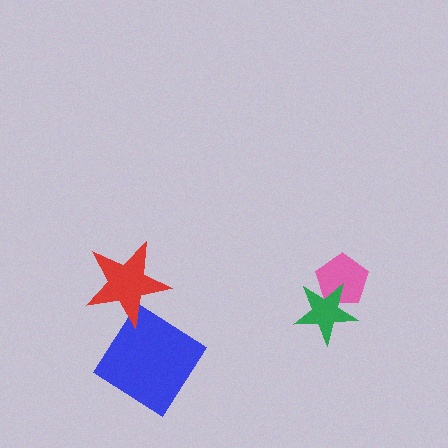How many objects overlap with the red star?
0 objects overlap with the red star.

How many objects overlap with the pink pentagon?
1 object overlaps with the pink pentagon.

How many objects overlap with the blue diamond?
0 objects overlap with the blue diamond.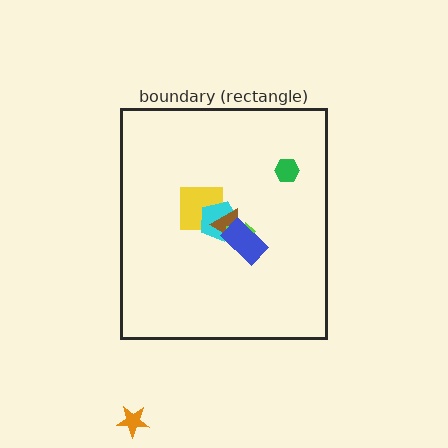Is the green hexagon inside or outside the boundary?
Inside.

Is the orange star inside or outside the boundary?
Outside.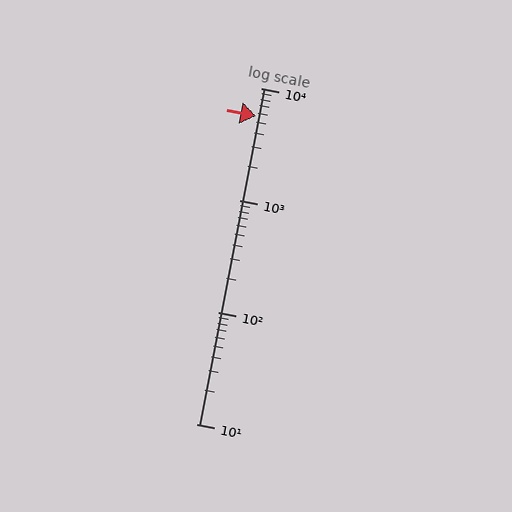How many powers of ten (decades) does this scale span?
The scale spans 3 decades, from 10 to 10000.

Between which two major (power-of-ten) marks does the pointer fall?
The pointer is between 1000 and 10000.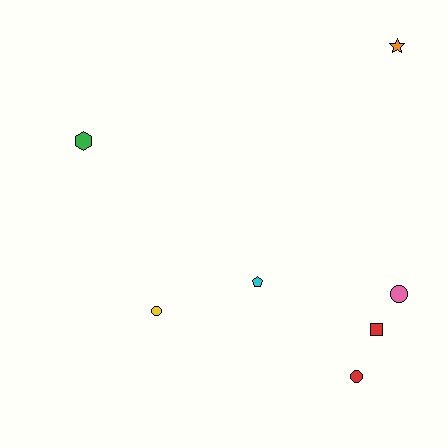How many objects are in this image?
There are 7 objects.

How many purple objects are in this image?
There are no purple objects.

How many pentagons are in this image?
There is 1 pentagon.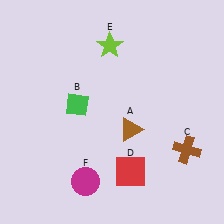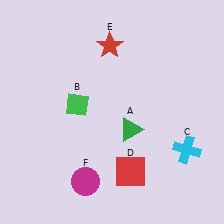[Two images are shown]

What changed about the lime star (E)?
In Image 1, E is lime. In Image 2, it changed to red.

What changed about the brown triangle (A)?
In Image 1, A is brown. In Image 2, it changed to green.